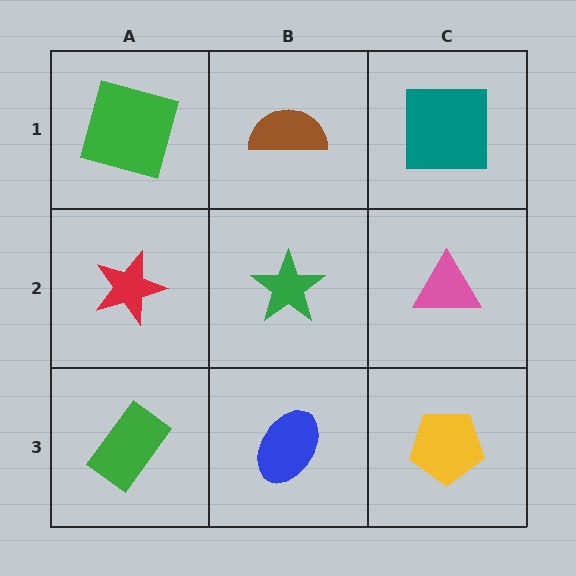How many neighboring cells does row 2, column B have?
4.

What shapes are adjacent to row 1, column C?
A pink triangle (row 2, column C), a brown semicircle (row 1, column B).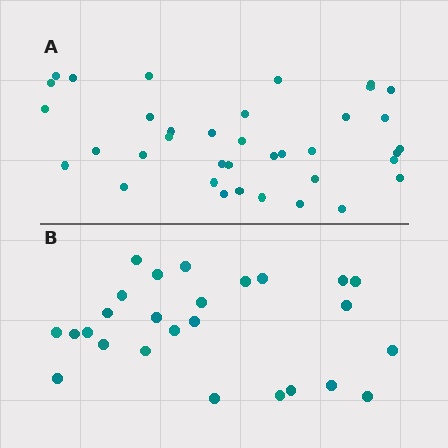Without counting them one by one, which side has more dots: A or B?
Region A (the top region) has more dots.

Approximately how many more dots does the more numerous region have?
Region A has roughly 12 or so more dots than region B.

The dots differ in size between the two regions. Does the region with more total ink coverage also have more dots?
No. Region B has more total ink coverage because its dots are larger, but region A actually contains more individual dots. Total area can be misleading — the number of items is what matters here.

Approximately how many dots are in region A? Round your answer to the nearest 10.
About 40 dots. (The exact count is 37, which rounds to 40.)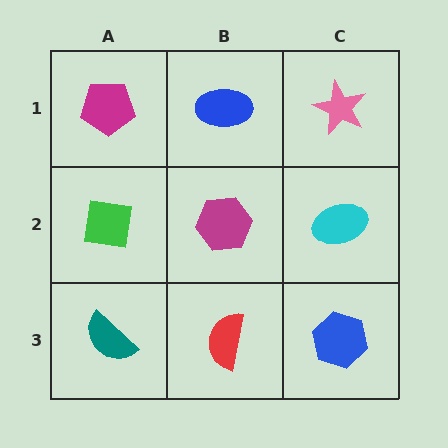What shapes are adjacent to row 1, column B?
A magenta hexagon (row 2, column B), a magenta pentagon (row 1, column A), a pink star (row 1, column C).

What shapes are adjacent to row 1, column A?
A green square (row 2, column A), a blue ellipse (row 1, column B).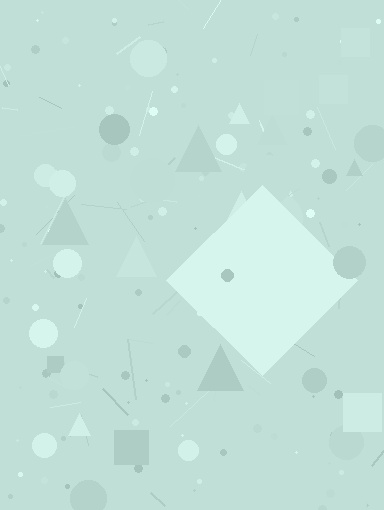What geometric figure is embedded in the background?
A diamond is embedded in the background.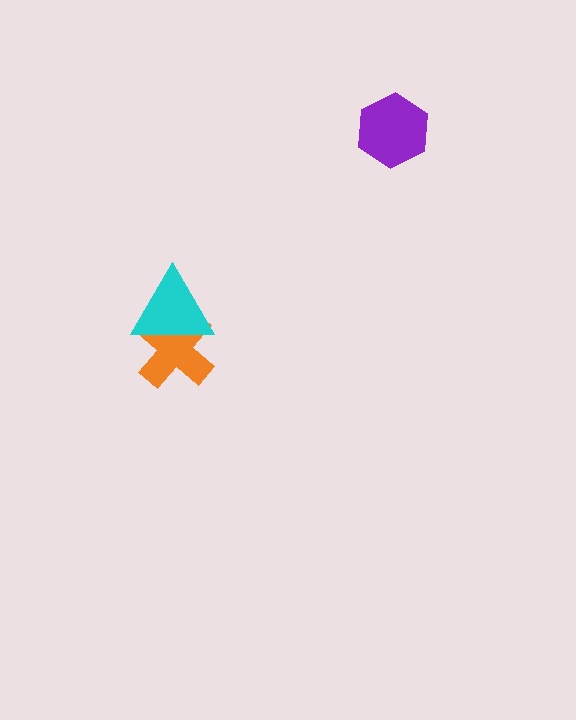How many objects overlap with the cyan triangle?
1 object overlaps with the cyan triangle.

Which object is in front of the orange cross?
The cyan triangle is in front of the orange cross.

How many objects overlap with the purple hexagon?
0 objects overlap with the purple hexagon.